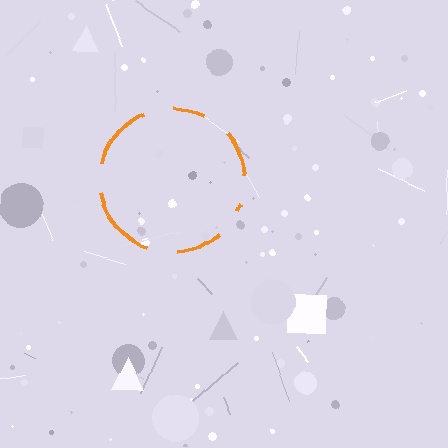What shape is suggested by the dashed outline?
The dashed outline suggests a circle.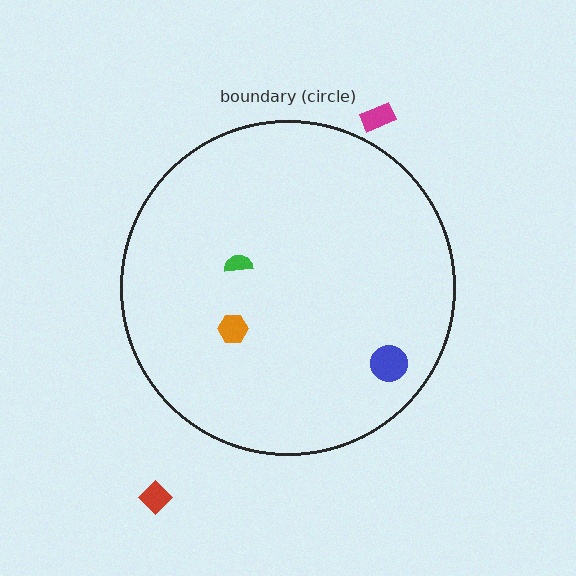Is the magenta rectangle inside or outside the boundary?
Outside.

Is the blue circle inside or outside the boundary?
Inside.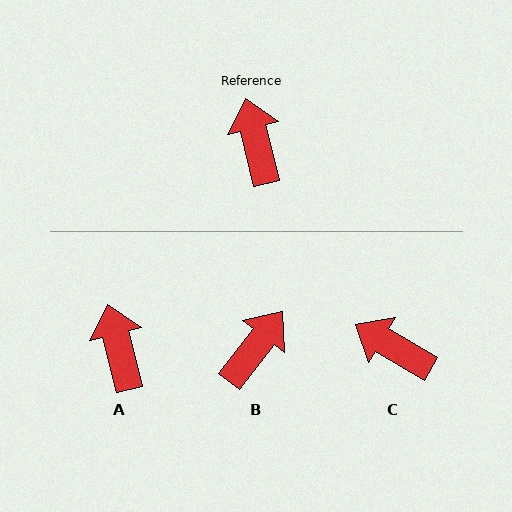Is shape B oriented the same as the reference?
No, it is off by about 51 degrees.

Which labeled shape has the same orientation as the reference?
A.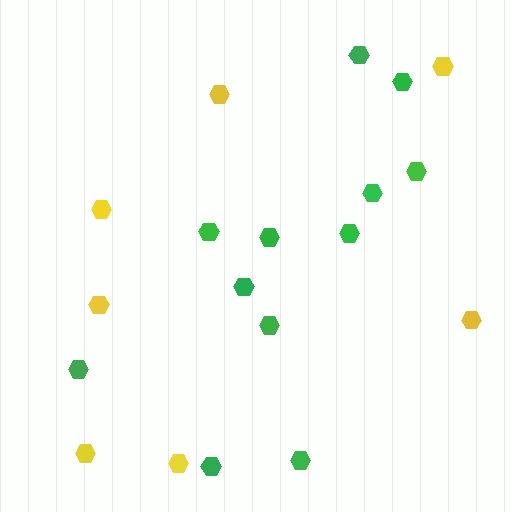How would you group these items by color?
There are 2 groups: one group of yellow hexagons (7) and one group of green hexagons (12).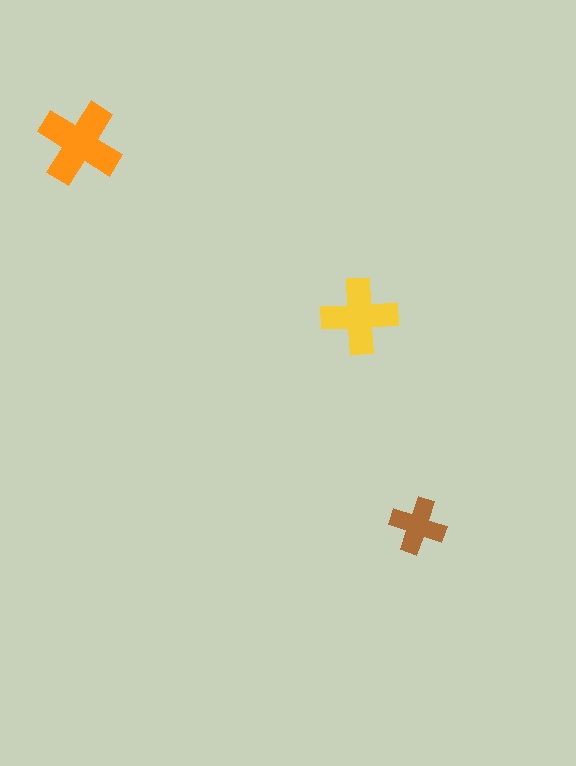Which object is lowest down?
The brown cross is bottommost.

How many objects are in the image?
There are 3 objects in the image.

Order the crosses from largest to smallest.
the orange one, the yellow one, the brown one.